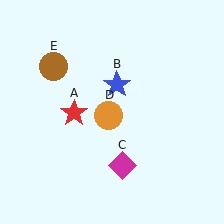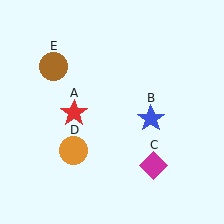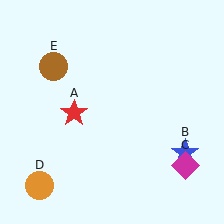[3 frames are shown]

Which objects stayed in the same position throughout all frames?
Red star (object A) and brown circle (object E) remained stationary.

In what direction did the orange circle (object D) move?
The orange circle (object D) moved down and to the left.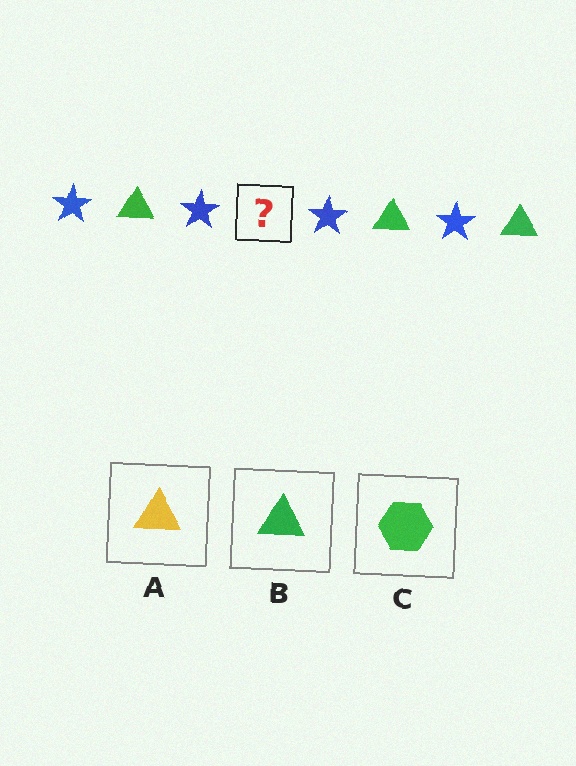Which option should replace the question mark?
Option B.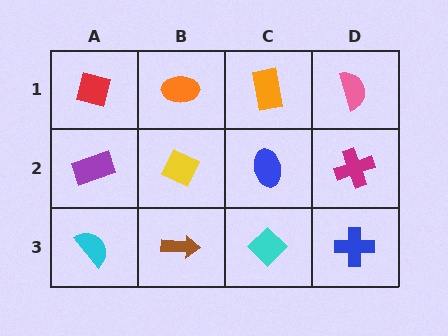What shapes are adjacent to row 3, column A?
A purple rectangle (row 2, column A), a brown arrow (row 3, column B).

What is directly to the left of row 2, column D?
A blue ellipse.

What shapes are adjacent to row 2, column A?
A red square (row 1, column A), a cyan semicircle (row 3, column A), a yellow diamond (row 2, column B).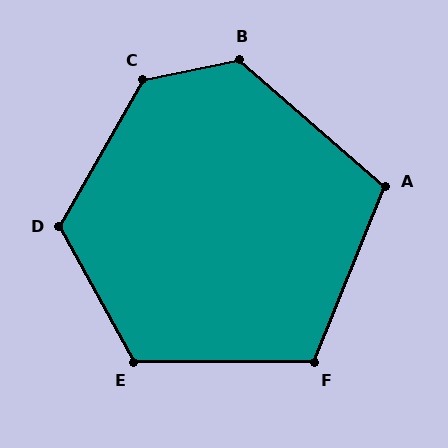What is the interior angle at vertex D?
Approximately 121 degrees (obtuse).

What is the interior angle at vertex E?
Approximately 119 degrees (obtuse).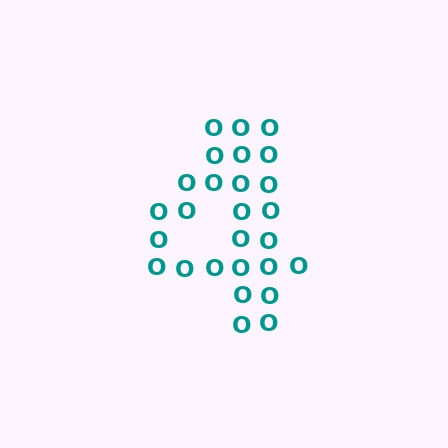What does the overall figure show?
The overall figure shows the digit 4.